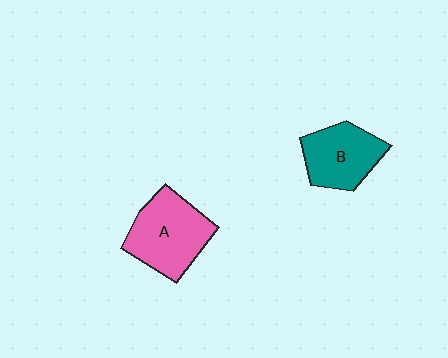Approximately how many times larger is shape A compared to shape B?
Approximately 1.3 times.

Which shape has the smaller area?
Shape B (teal).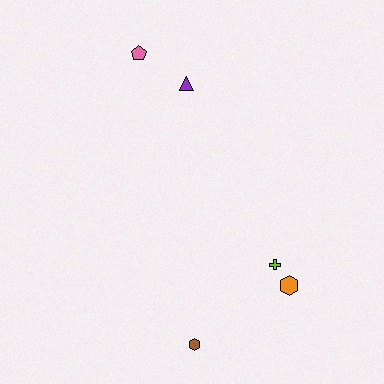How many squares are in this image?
There are no squares.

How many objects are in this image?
There are 5 objects.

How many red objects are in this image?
There are no red objects.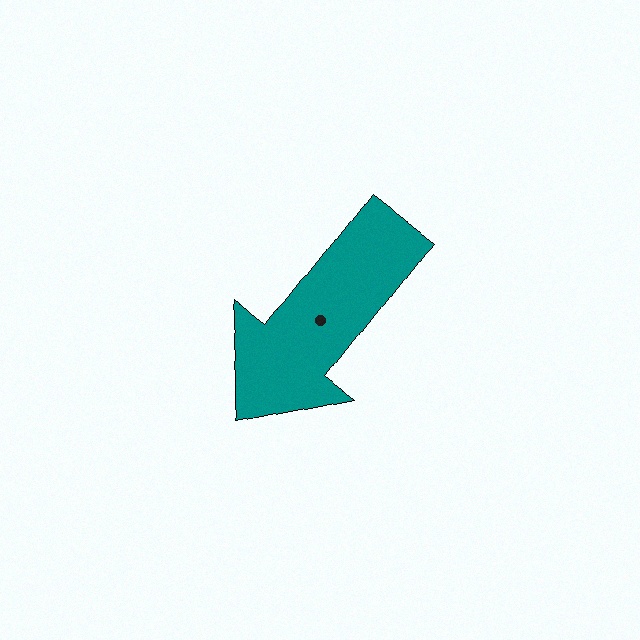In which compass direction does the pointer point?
Southwest.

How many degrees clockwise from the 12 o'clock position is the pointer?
Approximately 218 degrees.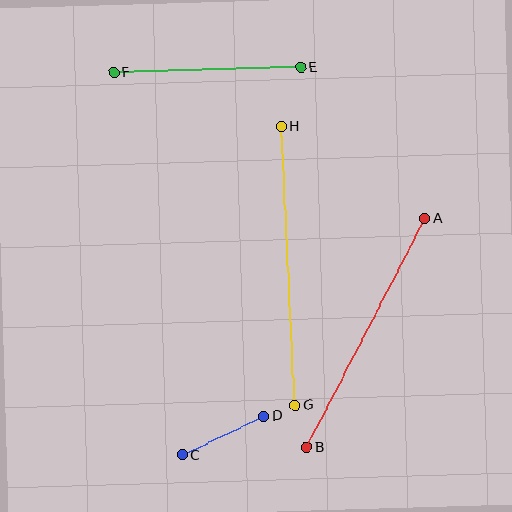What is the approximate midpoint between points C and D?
The midpoint is at approximately (223, 436) pixels.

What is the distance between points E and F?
The distance is approximately 187 pixels.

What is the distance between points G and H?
The distance is approximately 279 pixels.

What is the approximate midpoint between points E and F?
The midpoint is at approximately (207, 70) pixels.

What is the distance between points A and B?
The distance is approximately 258 pixels.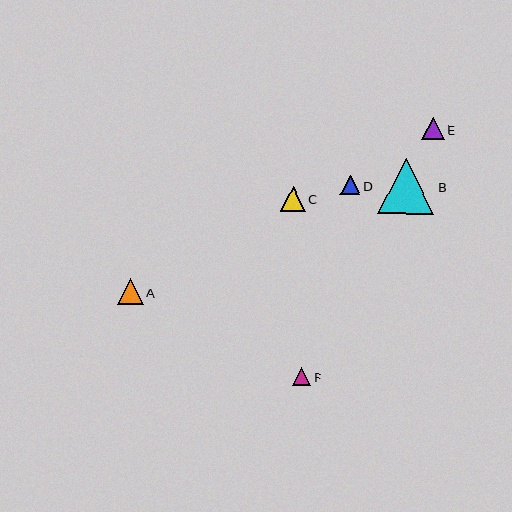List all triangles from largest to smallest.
From largest to smallest: B, A, C, E, D, F.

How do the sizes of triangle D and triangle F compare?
Triangle D and triangle F are approximately the same size.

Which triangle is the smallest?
Triangle F is the smallest with a size of approximately 19 pixels.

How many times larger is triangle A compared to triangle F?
Triangle A is approximately 1.4 times the size of triangle F.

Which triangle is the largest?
Triangle B is the largest with a size of approximately 56 pixels.